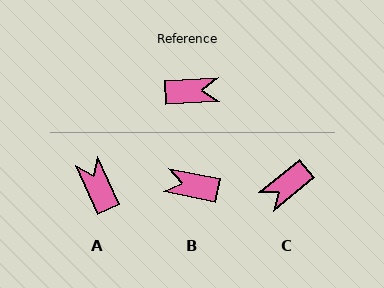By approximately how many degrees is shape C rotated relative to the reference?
Approximately 144 degrees clockwise.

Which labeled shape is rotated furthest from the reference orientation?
B, about 166 degrees away.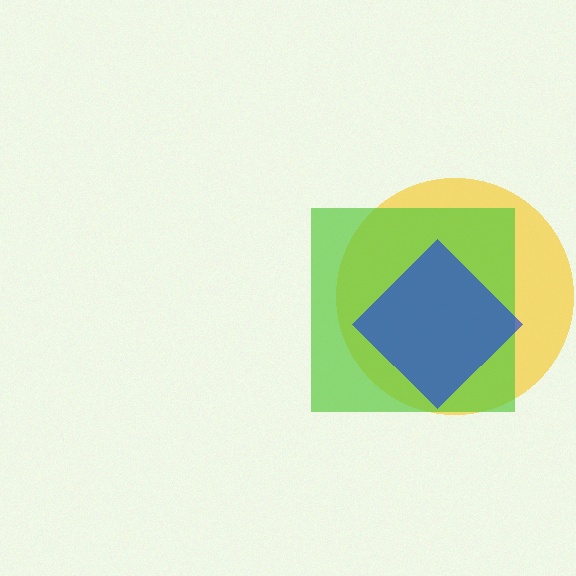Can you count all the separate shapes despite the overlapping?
Yes, there are 3 separate shapes.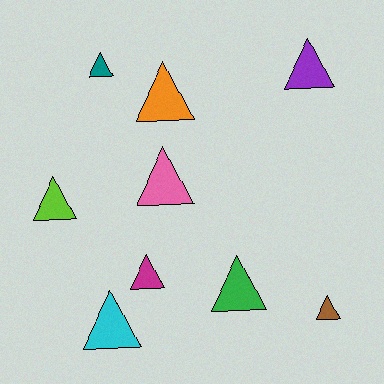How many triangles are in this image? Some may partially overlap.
There are 9 triangles.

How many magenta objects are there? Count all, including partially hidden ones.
There is 1 magenta object.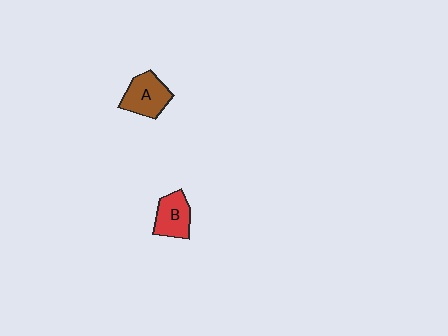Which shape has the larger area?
Shape A (brown).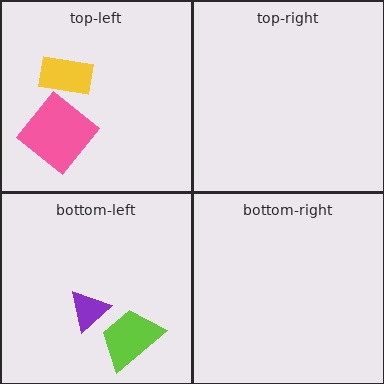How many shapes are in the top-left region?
2.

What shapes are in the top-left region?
The pink diamond, the yellow rectangle.